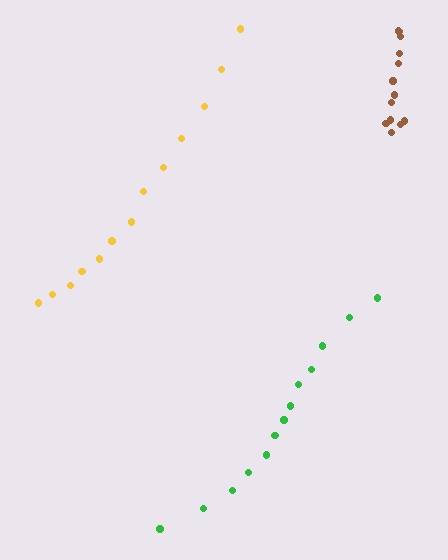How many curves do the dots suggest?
There are 3 distinct paths.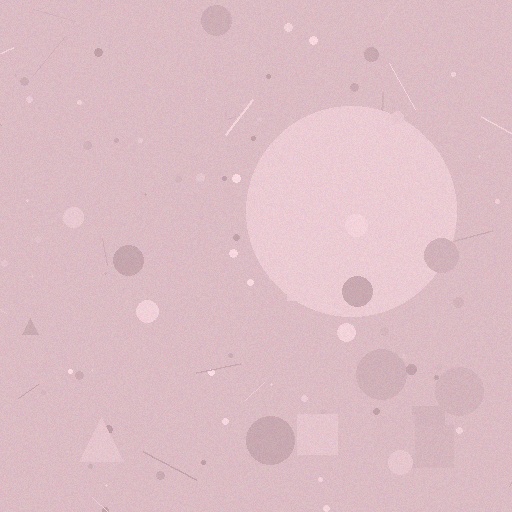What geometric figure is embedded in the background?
A circle is embedded in the background.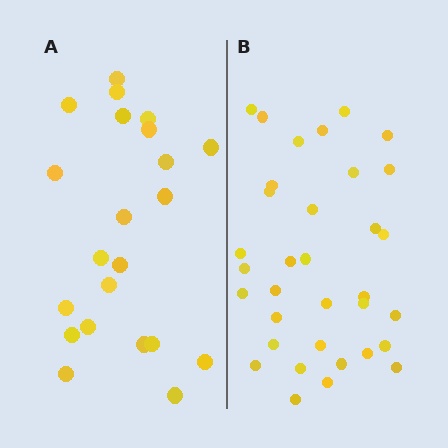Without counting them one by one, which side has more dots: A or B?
Region B (the right region) has more dots.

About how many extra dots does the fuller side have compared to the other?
Region B has roughly 12 or so more dots than region A.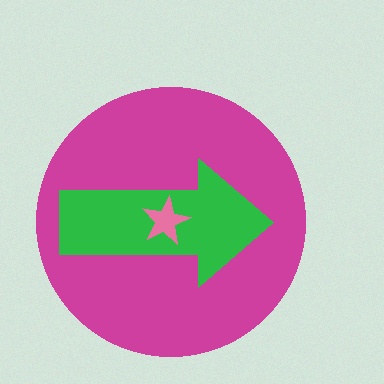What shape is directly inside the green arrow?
The pink star.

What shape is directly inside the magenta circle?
The green arrow.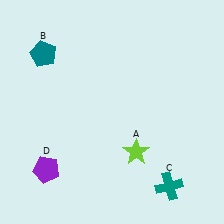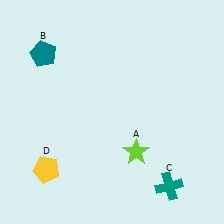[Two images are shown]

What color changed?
The pentagon (D) changed from purple in Image 1 to yellow in Image 2.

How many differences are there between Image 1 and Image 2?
There is 1 difference between the two images.